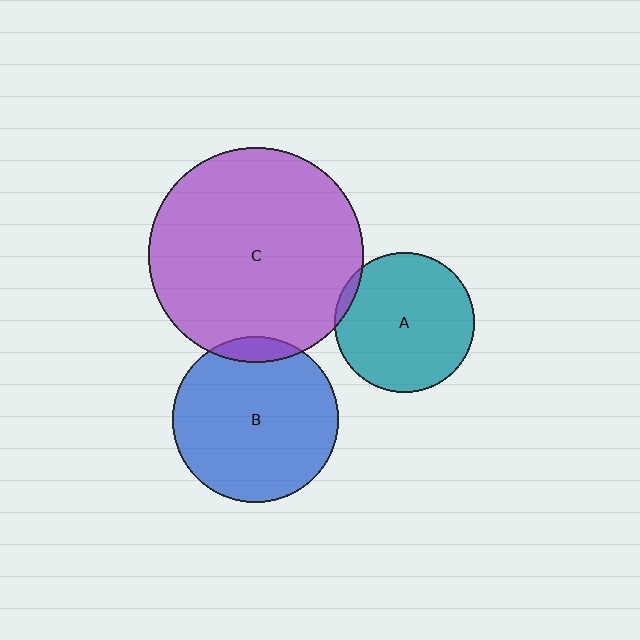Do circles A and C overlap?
Yes.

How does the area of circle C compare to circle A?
Approximately 2.4 times.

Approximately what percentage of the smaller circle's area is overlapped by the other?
Approximately 5%.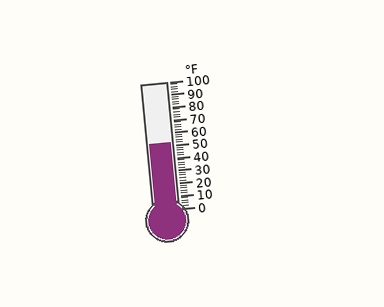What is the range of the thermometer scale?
The thermometer scale ranges from 0°F to 100°F.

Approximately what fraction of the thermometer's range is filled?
The thermometer is filled to approximately 50% of its range.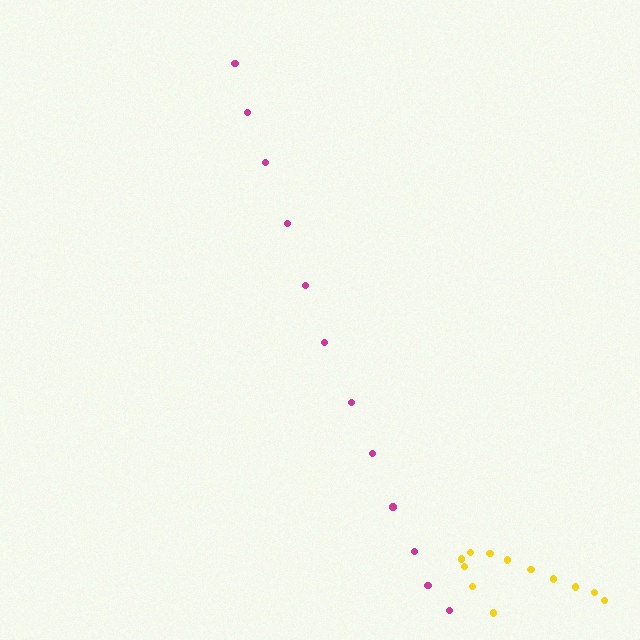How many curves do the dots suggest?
There are 2 distinct paths.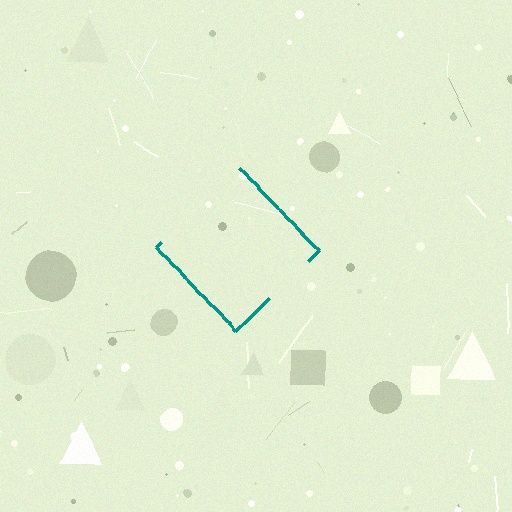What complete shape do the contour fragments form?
The contour fragments form a diamond.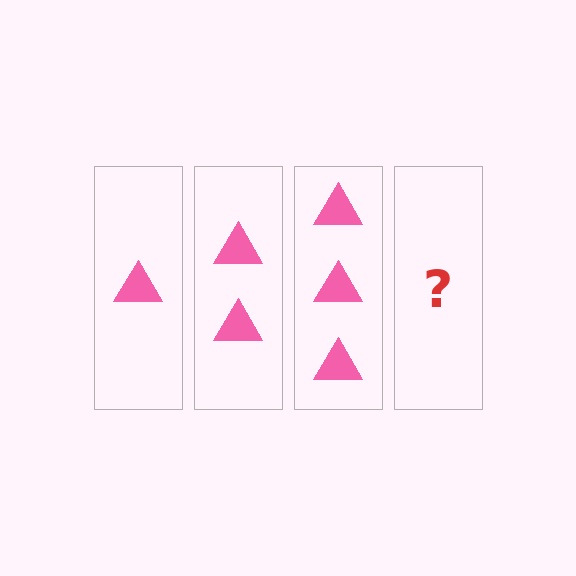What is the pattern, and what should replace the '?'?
The pattern is that each step adds one more triangle. The '?' should be 4 triangles.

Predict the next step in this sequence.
The next step is 4 triangles.